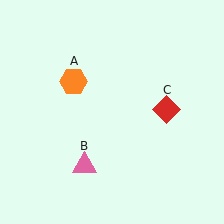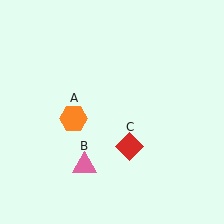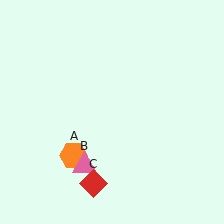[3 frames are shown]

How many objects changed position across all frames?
2 objects changed position: orange hexagon (object A), red diamond (object C).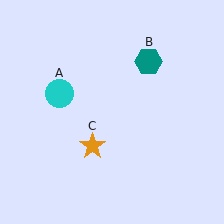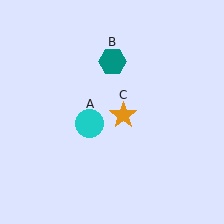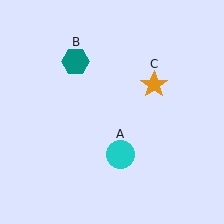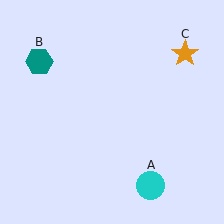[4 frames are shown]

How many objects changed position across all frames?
3 objects changed position: cyan circle (object A), teal hexagon (object B), orange star (object C).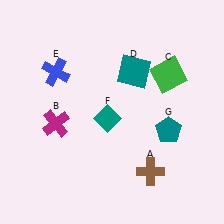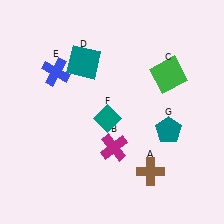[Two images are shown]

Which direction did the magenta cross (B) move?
The magenta cross (B) moved right.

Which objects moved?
The objects that moved are: the magenta cross (B), the teal square (D).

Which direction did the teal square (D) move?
The teal square (D) moved left.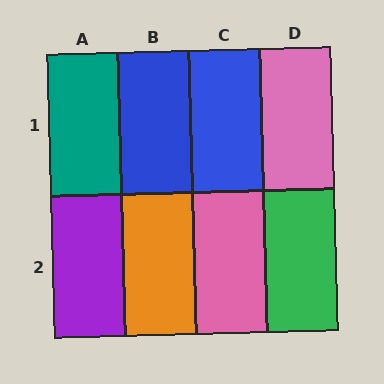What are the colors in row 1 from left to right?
Teal, blue, blue, pink.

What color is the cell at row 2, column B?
Orange.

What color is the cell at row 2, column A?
Purple.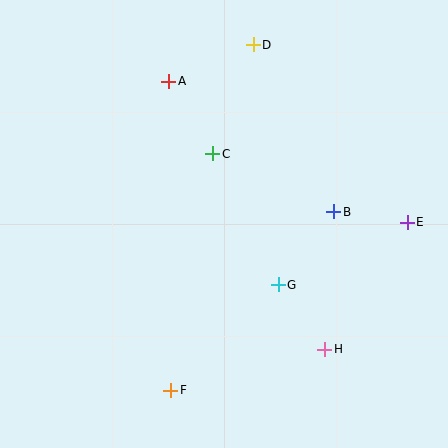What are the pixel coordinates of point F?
Point F is at (171, 390).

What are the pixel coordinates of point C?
Point C is at (213, 154).